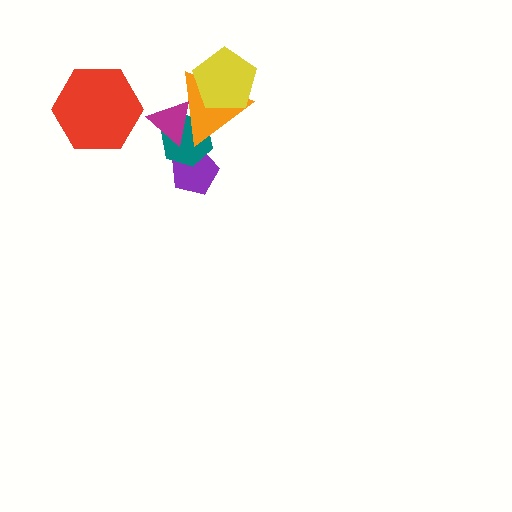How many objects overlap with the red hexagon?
0 objects overlap with the red hexagon.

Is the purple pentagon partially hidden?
Yes, it is partially covered by another shape.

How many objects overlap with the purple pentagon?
1 object overlaps with the purple pentagon.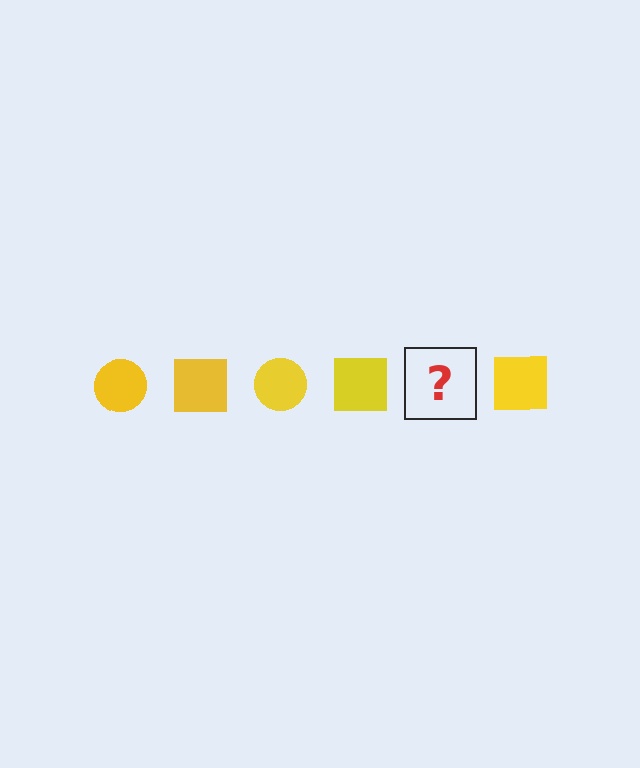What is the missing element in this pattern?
The missing element is a yellow circle.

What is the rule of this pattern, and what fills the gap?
The rule is that the pattern cycles through circle, square shapes in yellow. The gap should be filled with a yellow circle.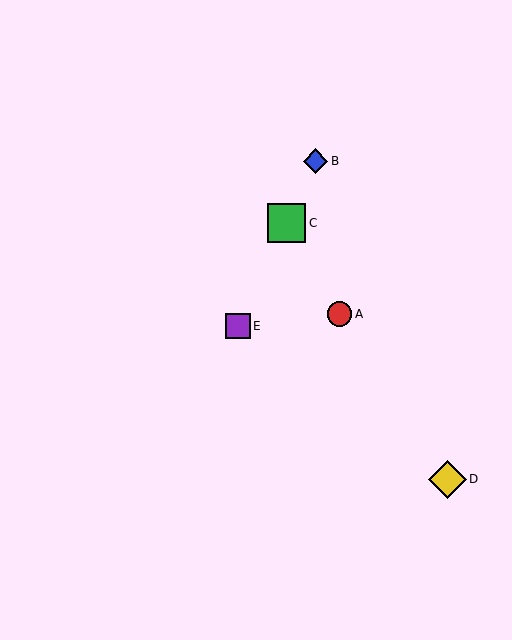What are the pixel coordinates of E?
Object E is at (238, 326).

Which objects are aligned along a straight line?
Objects B, C, E are aligned along a straight line.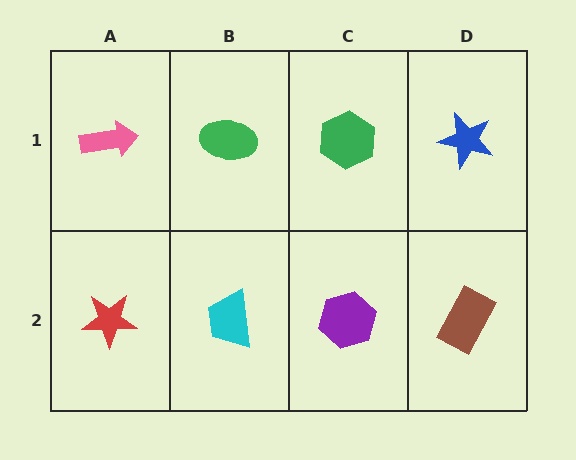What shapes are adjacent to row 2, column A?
A pink arrow (row 1, column A), a cyan trapezoid (row 2, column B).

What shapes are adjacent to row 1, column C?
A purple hexagon (row 2, column C), a green ellipse (row 1, column B), a blue star (row 1, column D).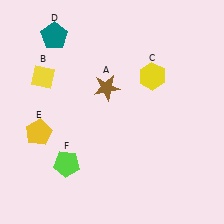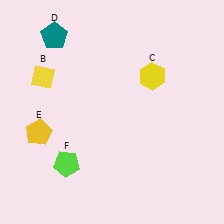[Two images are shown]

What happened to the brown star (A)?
The brown star (A) was removed in Image 2. It was in the top-left area of Image 1.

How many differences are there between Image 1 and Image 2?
There is 1 difference between the two images.